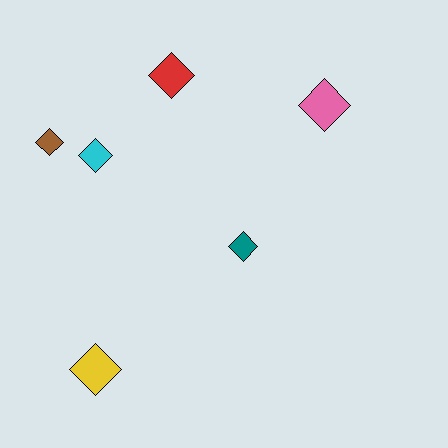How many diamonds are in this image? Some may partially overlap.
There are 6 diamonds.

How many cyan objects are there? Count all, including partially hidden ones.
There is 1 cyan object.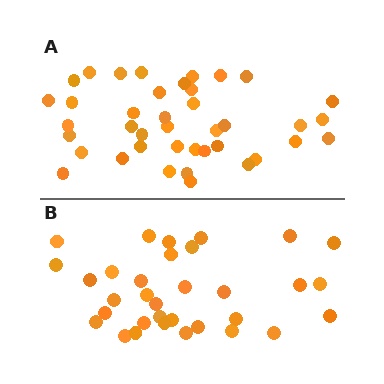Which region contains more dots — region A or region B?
Region A (the top region) has more dots.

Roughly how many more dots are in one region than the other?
Region A has roughly 8 or so more dots than region B.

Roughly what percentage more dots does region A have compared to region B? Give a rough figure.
About 20% more.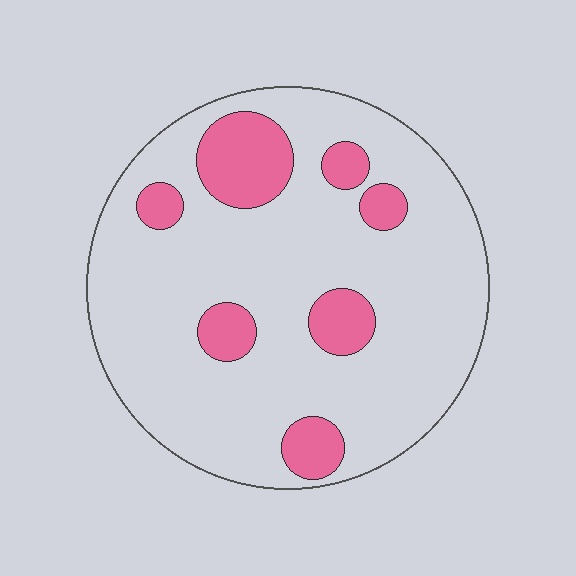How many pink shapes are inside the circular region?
7.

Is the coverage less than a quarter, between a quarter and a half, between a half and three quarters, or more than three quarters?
Less than a quarter.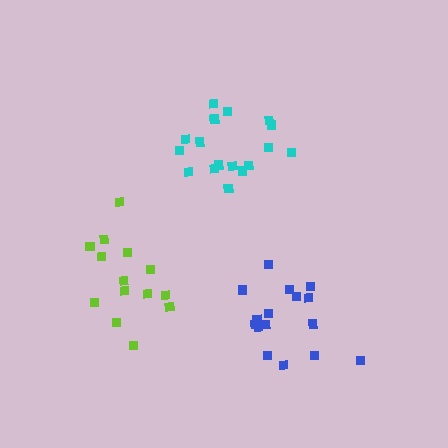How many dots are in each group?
Group 1: 14 dots, Group 2: 17 dots, Group 3: 16 dots (47 total).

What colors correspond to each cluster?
The clusters are colored: lime, cyan, blue.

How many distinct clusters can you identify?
There are 3 distinct clusters.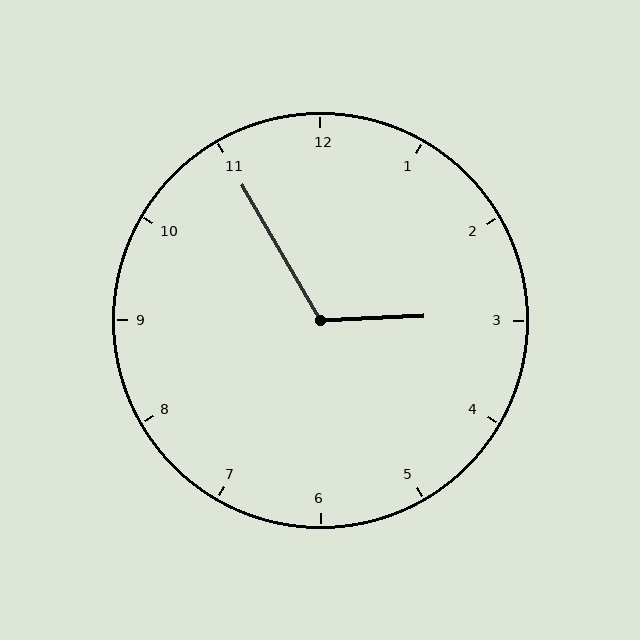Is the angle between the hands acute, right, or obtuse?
It is obtuse.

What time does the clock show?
2:55.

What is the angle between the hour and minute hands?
Approximately 118 degrees.